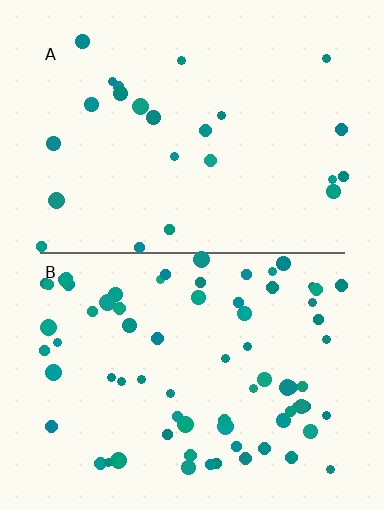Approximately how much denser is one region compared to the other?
Approximately 3.1× — region B over region A.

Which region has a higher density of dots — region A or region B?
B (the bottom).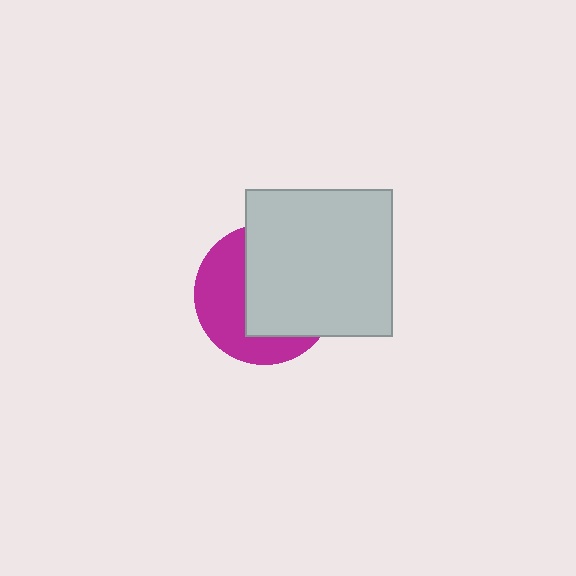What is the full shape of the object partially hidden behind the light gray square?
The partially hidden object is a magenta circle.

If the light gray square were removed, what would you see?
You would see the complete magenta circle.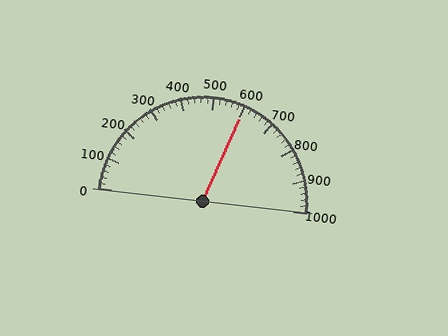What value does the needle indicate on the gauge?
The needle indicates approximately 600.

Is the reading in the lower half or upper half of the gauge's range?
The reading is in the upper half of the range (0 to 1000).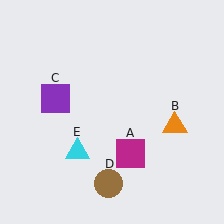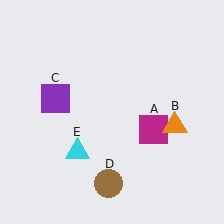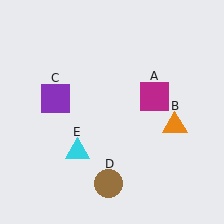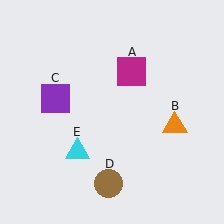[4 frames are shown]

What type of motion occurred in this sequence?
The magenta square (object A) rotated counterclockwise around the center of the scene.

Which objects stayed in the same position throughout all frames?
Orange triangle (object B) and purple square (object C) and brown circle (object D) and cyan triangle (object E) remained stationary.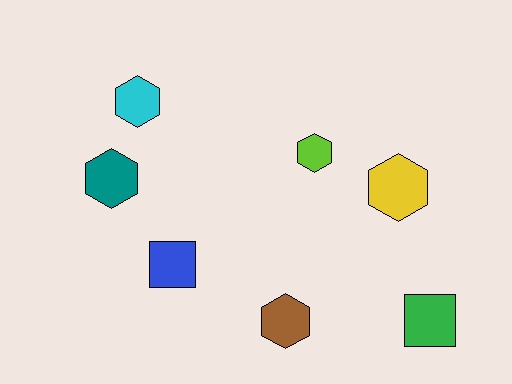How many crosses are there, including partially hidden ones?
There are no crosses.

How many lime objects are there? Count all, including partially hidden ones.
There is 1 lime object.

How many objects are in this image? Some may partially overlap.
There are 7 objects.